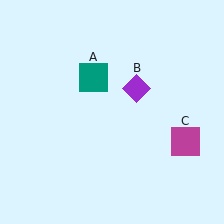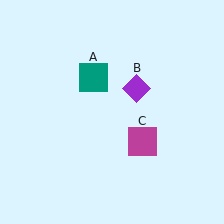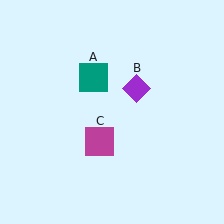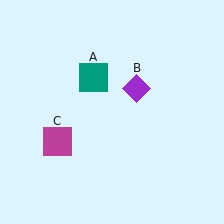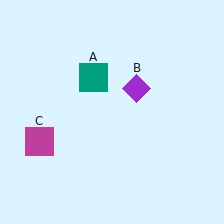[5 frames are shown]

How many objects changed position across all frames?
1 object changed position: magenta square (object C).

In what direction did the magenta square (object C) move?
The magenta square (object C) moved left.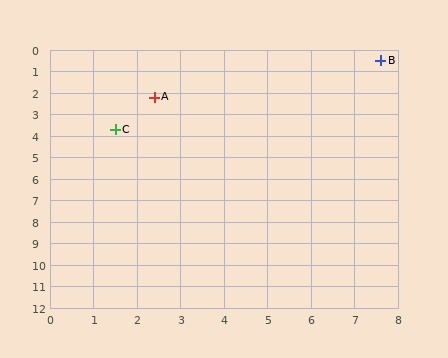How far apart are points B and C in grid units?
Points B and C are about 6.9 grid units apart.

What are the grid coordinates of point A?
Point A is at approximately (2.4, 2.2).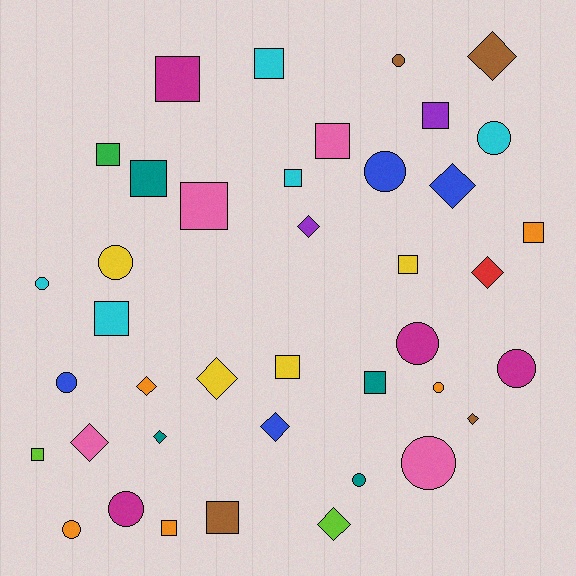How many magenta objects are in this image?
There are 4 magenta objects.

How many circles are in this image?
There are 13 circles.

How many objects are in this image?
There are 40 objects.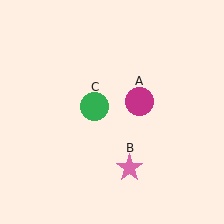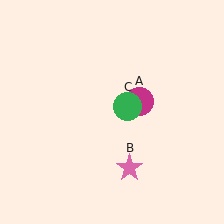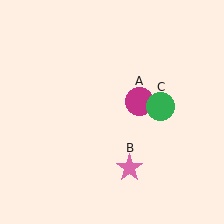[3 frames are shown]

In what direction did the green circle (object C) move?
The green circle (object C) moved right.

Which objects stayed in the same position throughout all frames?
Magenta circle (object A) and pink star (object B) remained stationary.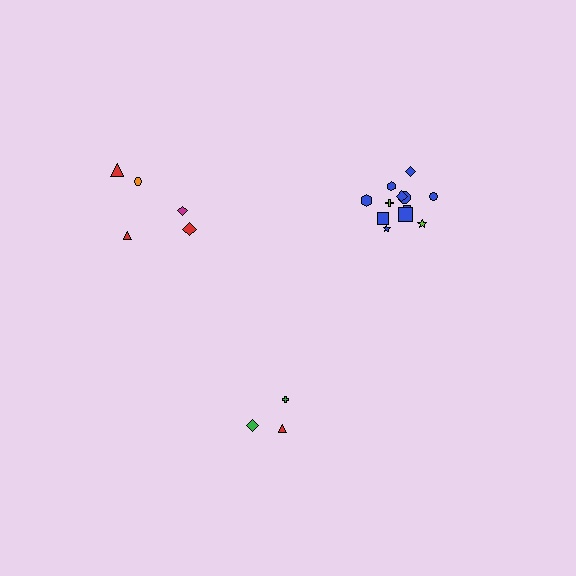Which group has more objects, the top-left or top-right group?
The top-right group.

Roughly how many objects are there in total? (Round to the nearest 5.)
Roughly 20 objects in total.